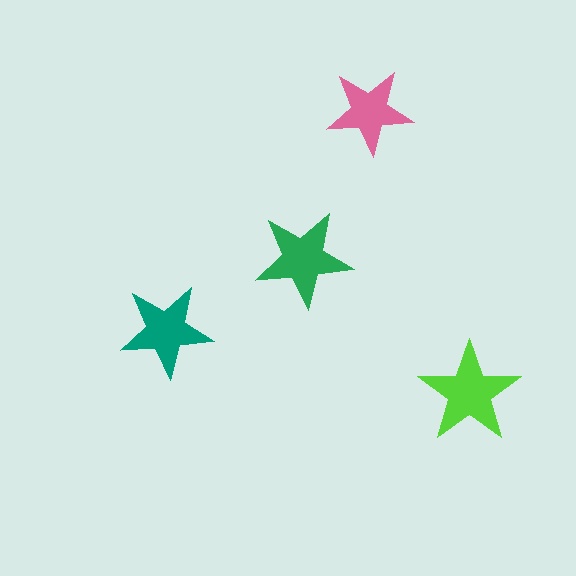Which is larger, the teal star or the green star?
The green one.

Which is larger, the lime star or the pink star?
The lime one.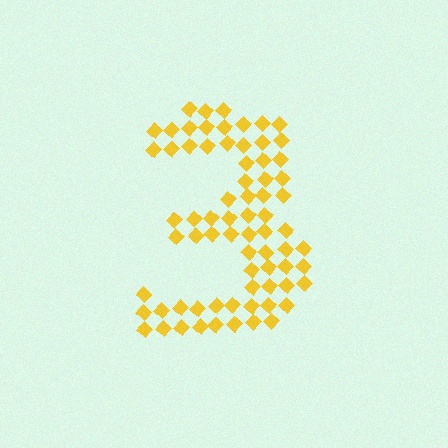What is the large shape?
The large shape is the digit 3.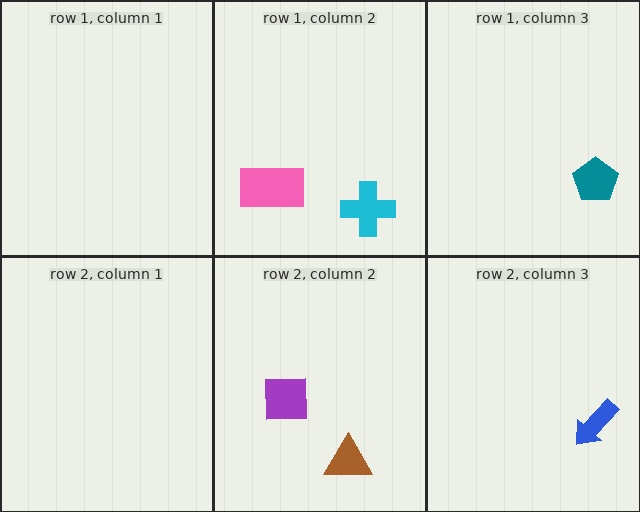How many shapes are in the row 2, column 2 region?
2.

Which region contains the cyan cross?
The row 1, column 2 region.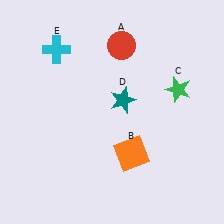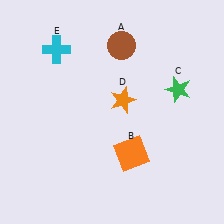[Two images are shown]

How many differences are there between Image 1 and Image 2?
There are 2 differences between the two images.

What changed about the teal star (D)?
In Image 1, D is teal. In Image 2, it changed to orange.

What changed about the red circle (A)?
In Image 1, A is red. In Image 2, it changed to brown.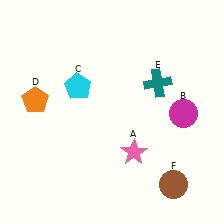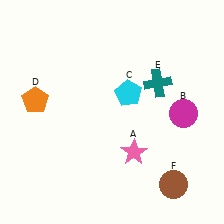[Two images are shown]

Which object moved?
The cyan pentagon (C) moved right.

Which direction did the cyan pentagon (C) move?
The cyan pentagon (C) moved right.